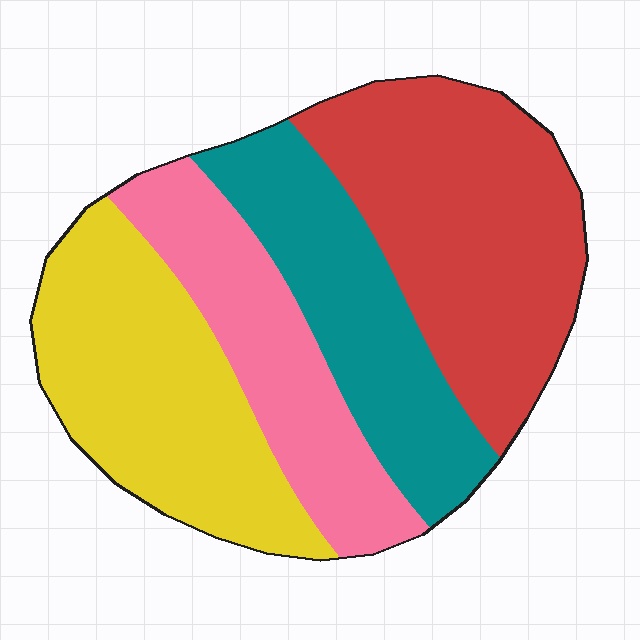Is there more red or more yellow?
Red.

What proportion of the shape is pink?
Pink takes up about one fifth (1/5) of the shape.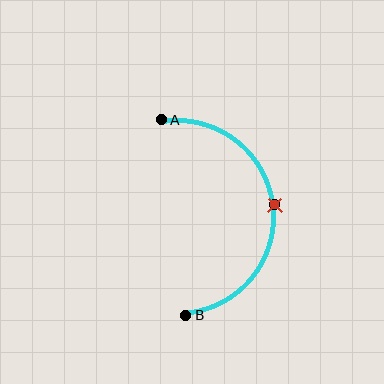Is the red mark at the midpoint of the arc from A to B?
Yes. The red mark lies on the arc at equal arc-length from both A and B — it is the arc midpoint.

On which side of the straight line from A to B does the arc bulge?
The arc bulges to the right of the straight line connecting A and B.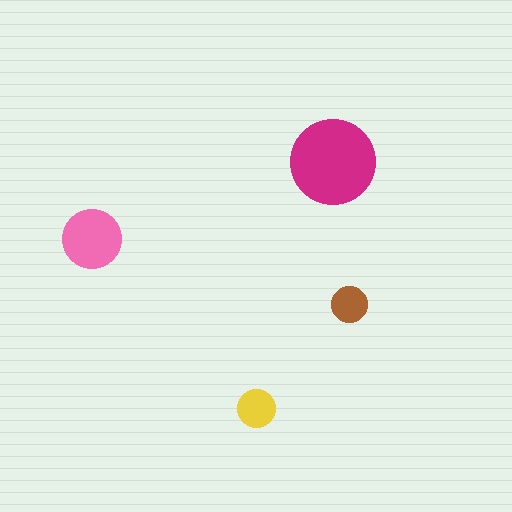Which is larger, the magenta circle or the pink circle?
The magenta one.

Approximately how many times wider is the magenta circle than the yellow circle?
About 2 times wider.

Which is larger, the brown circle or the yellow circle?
The yellow one.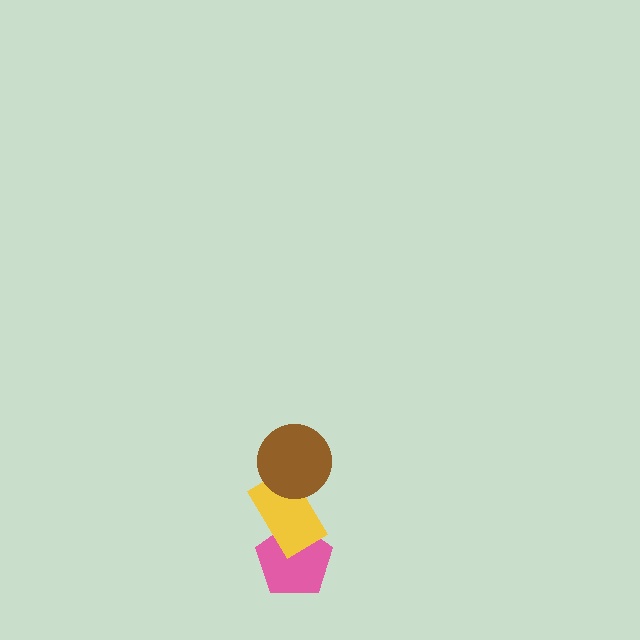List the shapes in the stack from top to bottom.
From top to bottom: the brown circle, the yellow rectangle, the pink pentagon.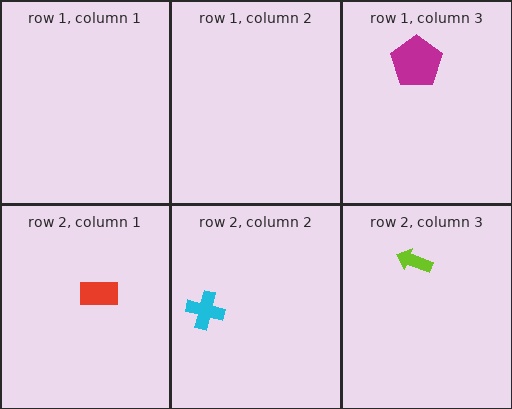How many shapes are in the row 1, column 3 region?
1.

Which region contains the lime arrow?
The row 2, column 3 region.